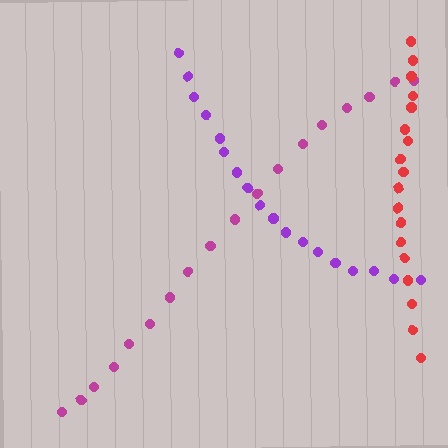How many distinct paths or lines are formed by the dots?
There are 3 distinct paths.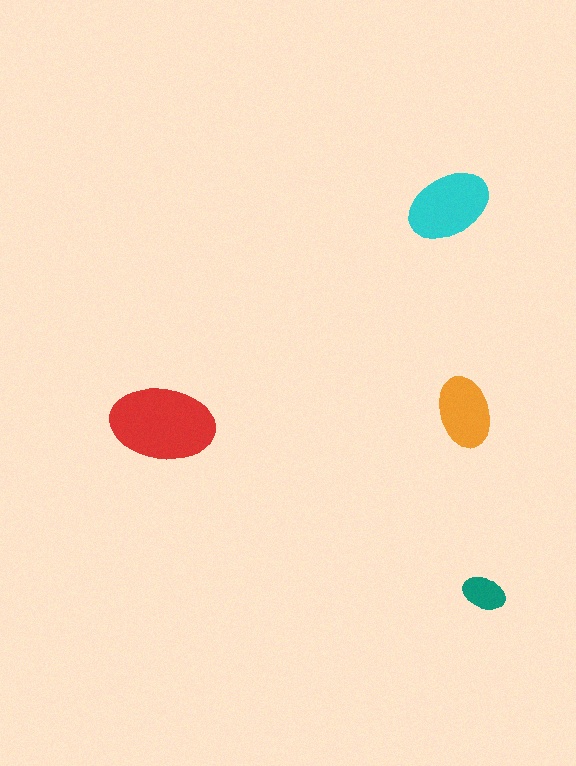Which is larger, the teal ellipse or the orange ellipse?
The orange one.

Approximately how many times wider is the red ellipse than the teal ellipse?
About 2.5 times wider.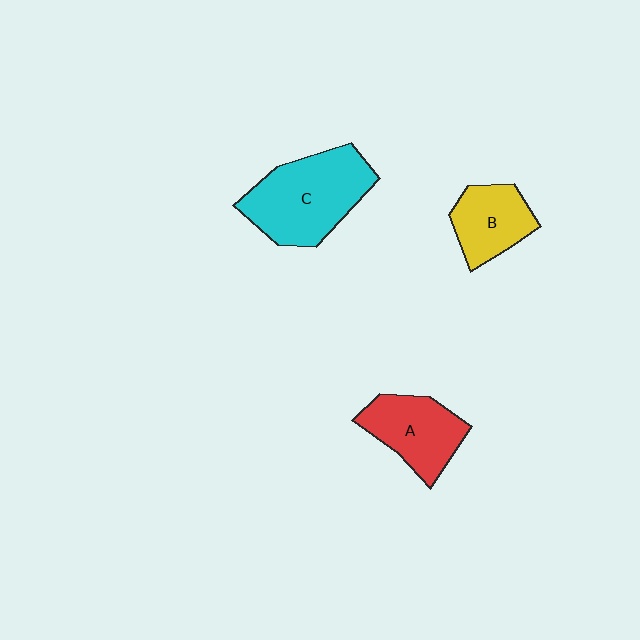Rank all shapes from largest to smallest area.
From largest to smallest: C (cyan), A (red), B (yellow).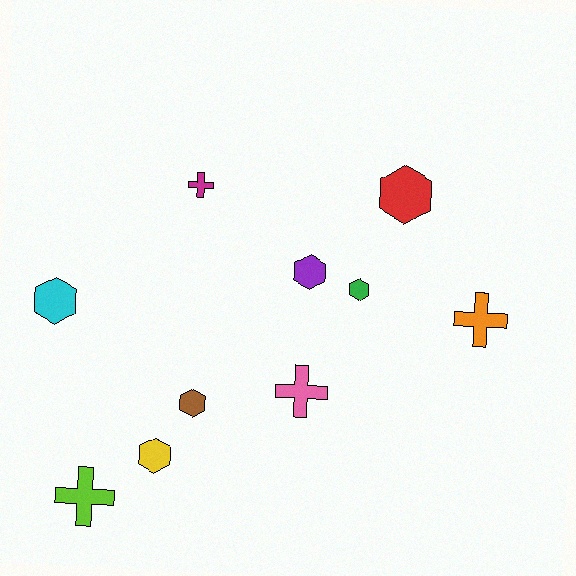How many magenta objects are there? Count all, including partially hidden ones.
There is 1 magenta object.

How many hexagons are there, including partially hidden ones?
There are 6 hexagons.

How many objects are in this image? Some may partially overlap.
There are 10 objects.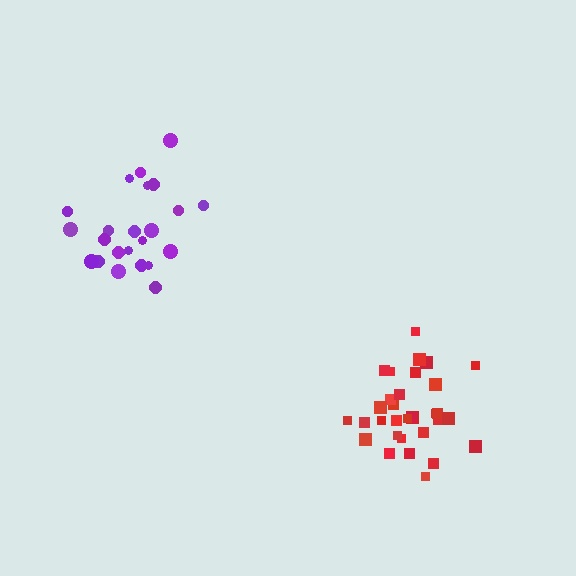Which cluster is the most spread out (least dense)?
Purple.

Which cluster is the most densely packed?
Red.